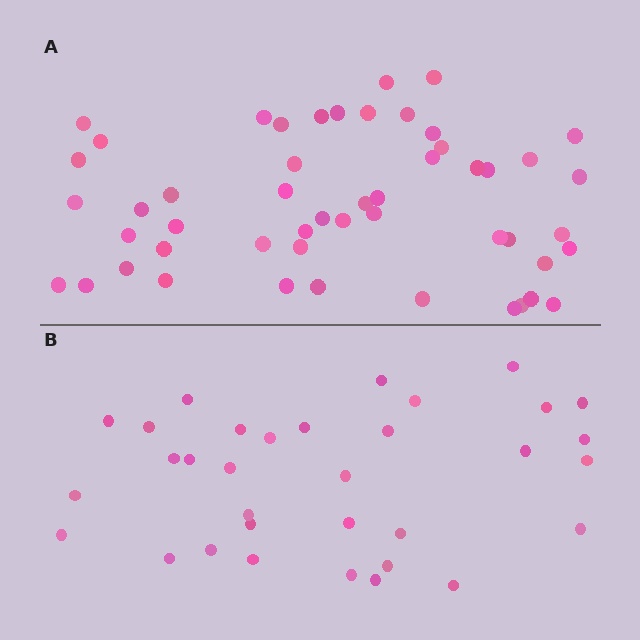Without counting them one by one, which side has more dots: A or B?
Region A (the top region) has more dots.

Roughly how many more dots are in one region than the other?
Region A has approximately 20 more dots than region B.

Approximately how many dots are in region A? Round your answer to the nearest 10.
About 50 dots. (The exact count is 51, which rounds to 50.)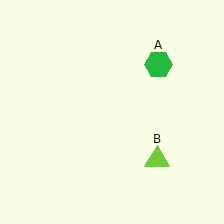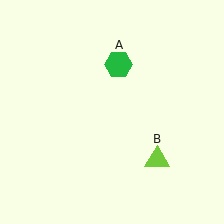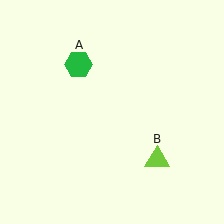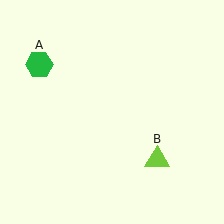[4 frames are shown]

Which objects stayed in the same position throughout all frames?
Lime triangle (object B) remained stationary.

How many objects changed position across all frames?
1 object changed position: green hexagon (object A).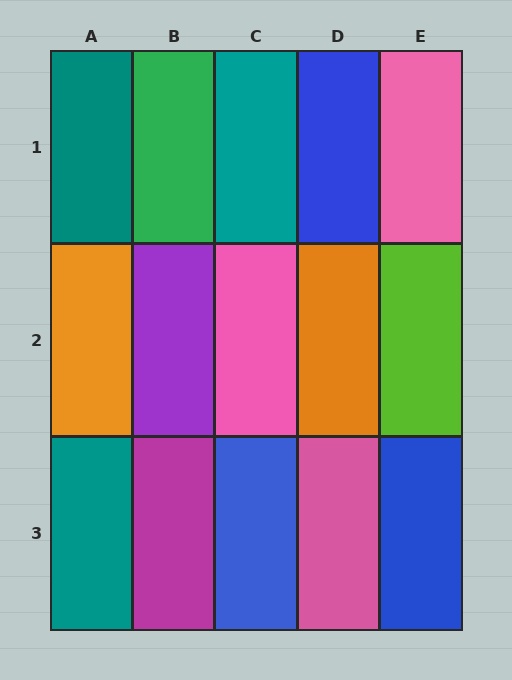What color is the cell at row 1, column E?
Pink.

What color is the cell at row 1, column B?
Green.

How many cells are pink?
3 cells are pink.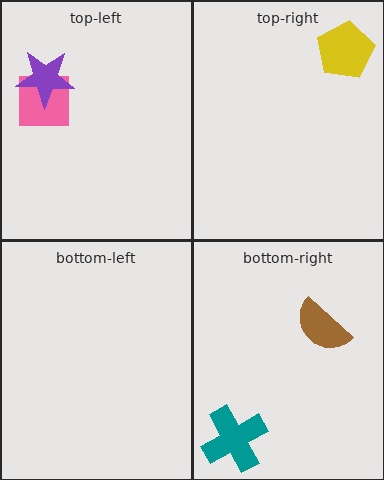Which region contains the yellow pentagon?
The top-right region.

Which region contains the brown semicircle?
The bottom-right region.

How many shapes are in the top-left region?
2.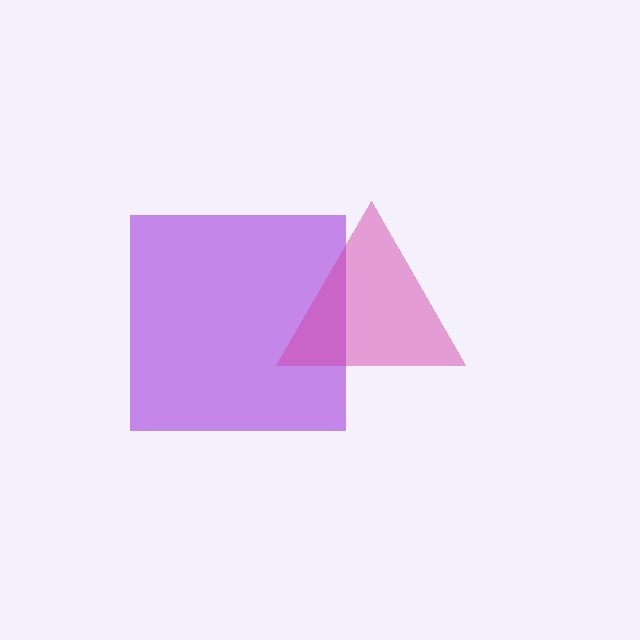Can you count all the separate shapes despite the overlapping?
Yes, there are 2 separate shapes.